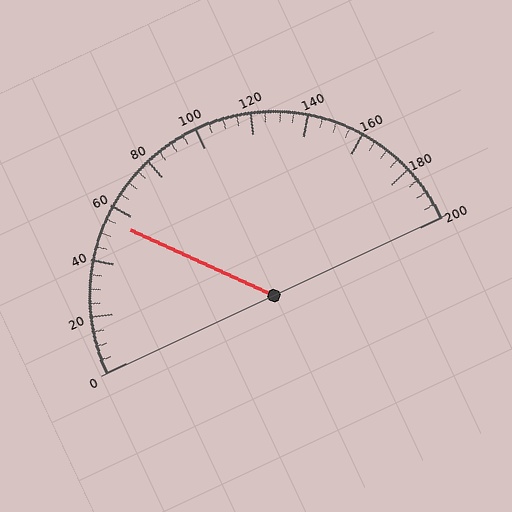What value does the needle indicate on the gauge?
The needle indicates approximately 55.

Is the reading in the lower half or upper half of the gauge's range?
The reading is in the lower half of the range (0 to 200).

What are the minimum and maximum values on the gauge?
The gauge ranges from 0 to 200.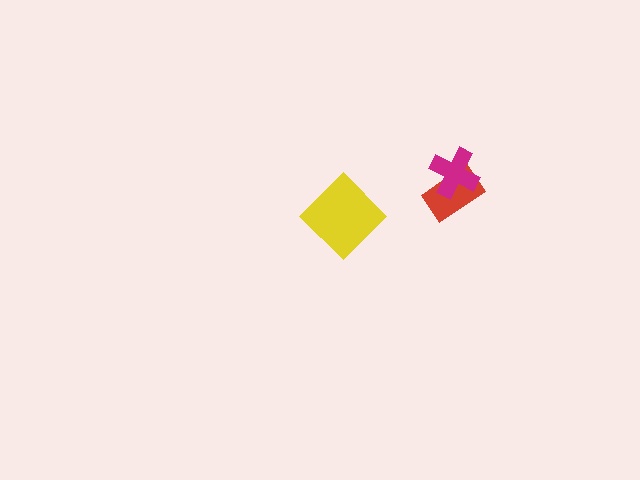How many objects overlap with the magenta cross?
1 object overlaps with the magenta cross.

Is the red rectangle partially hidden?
Yes, it is partially covered by another shape.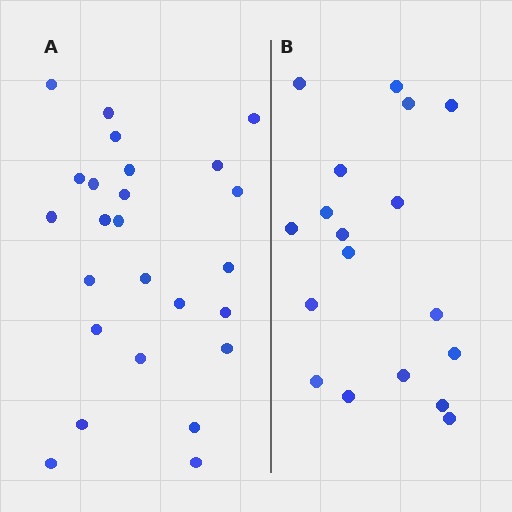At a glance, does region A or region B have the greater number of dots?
Region A (the left region) has more dots.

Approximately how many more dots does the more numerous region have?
Region A has roughly 8 or so more dots than region B.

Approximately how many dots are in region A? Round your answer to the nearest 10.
About 20 dots. (The exact count is 25, which rounds to 20.)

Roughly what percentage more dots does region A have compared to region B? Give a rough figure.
About 40% more.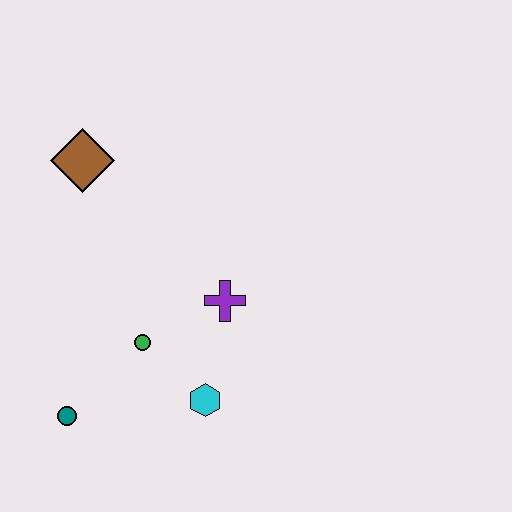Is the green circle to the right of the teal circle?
Yes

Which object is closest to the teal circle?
The green circle is closest to the teal circle.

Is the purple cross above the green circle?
Yes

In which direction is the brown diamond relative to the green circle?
The brown diamond is above the green circle.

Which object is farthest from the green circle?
The brown diamond is farthest from the green circle.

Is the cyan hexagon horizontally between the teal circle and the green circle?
No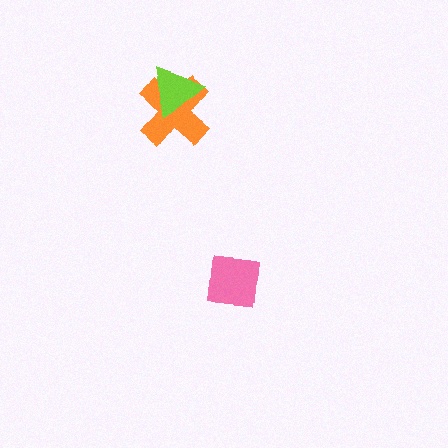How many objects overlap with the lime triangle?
1 object overlaps with the lime triangle.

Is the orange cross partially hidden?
Yes, it is partially covered by another shape.